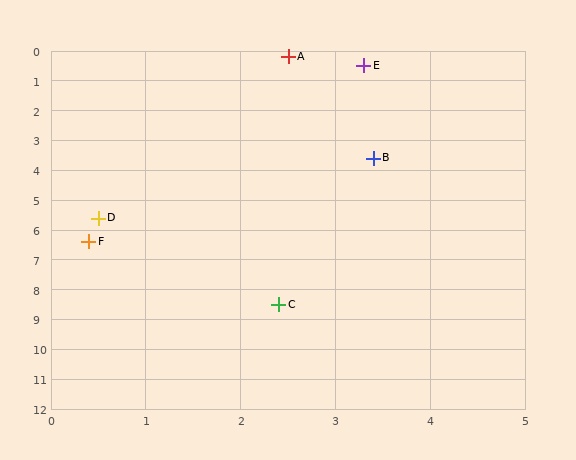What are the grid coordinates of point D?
Point D is at approximately (0.5, 5.6).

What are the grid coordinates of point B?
Point B is at approximately (3.4, 3.6).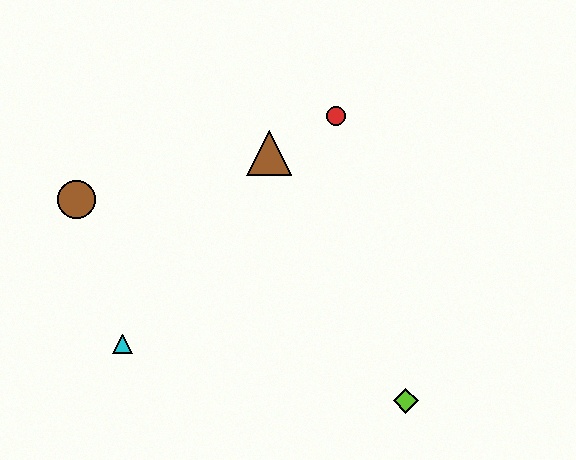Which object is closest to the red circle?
The brown triangle is closest to the red circle.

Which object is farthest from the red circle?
The cyan triangle is farthest from the red circle.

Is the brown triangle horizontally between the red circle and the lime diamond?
No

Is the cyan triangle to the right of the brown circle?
Yes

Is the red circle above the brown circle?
Yes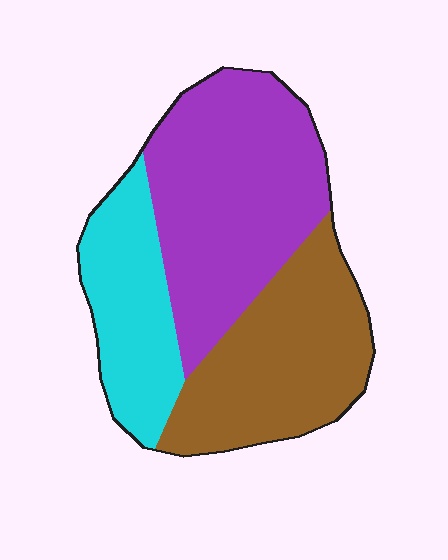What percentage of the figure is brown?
Brown covers 34% of the figure.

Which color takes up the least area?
Cyan, at roughly 25%.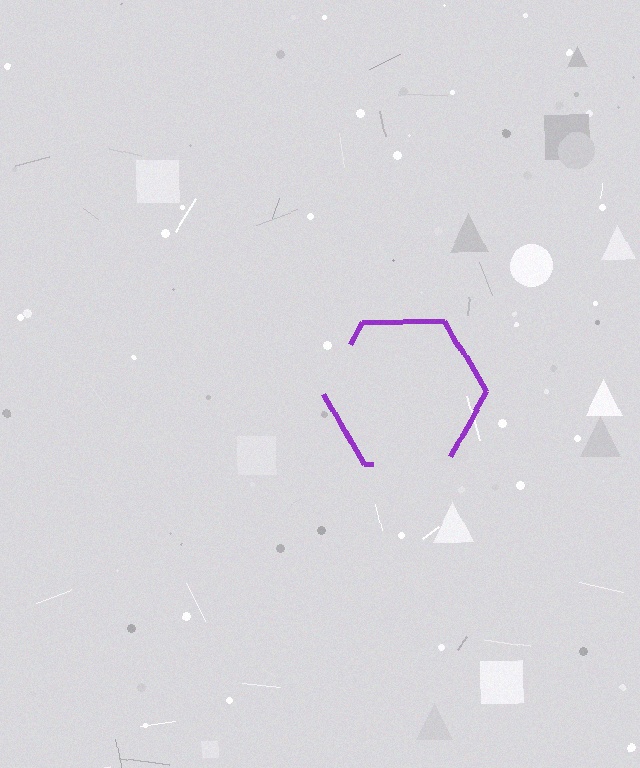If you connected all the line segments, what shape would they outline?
They would outline a hexagon.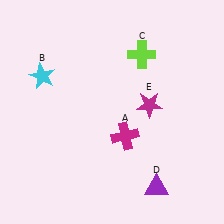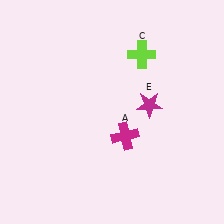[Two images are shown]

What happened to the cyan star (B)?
The cyan star (B) was removed in Image 2. It was in the top-left area of Image 1.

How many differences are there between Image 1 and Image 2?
There are 2 differences between the two images.